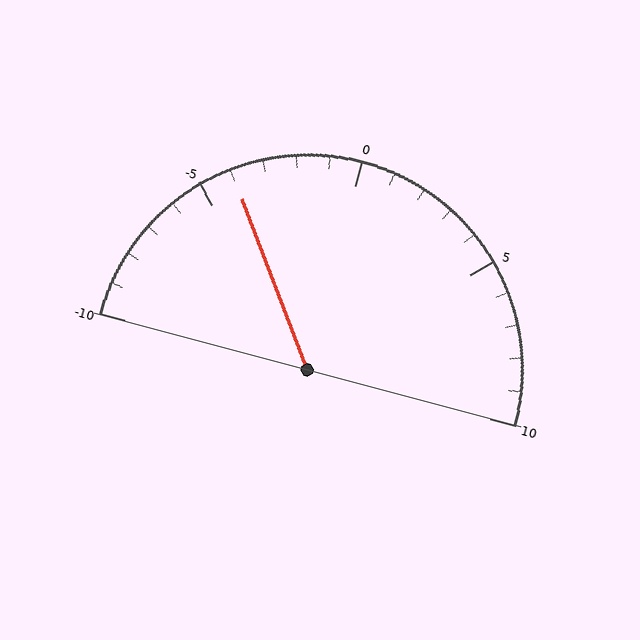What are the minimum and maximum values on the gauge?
The gauge ranges from -10 to 10.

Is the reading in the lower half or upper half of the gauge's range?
The reading is in the lower half of the range (-10 to 10).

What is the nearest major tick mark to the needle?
The nearest major tick mark is -5.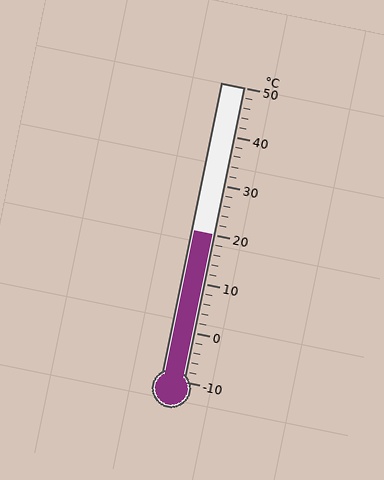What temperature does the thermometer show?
The thermometer shows approximately 20°C.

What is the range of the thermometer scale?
The thermometer scale ranges from -10°C to 50°C.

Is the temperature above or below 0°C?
The temperature is above 0°C.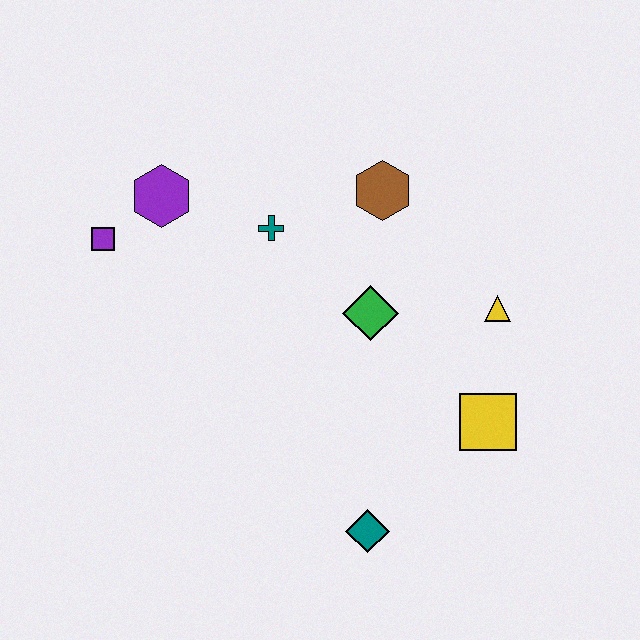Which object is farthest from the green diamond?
The purple square is farthest from the green diamond.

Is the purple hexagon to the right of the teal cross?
No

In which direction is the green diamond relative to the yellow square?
The green diamond is to the left of the yellow square.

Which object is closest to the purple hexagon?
The purple square is closest to the purple hexagon.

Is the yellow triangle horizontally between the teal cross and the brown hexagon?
No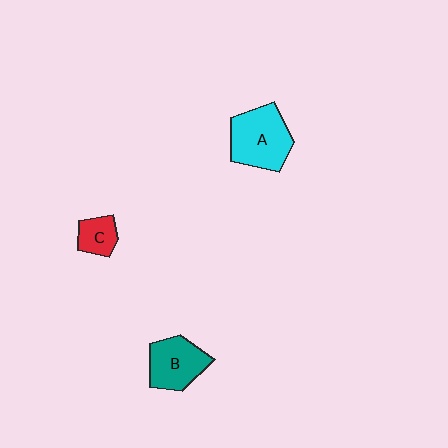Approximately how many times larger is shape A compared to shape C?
Approximately 2.4 times.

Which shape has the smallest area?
Shape C (red).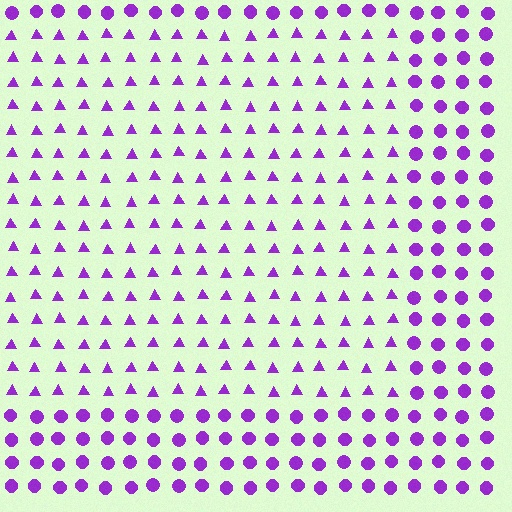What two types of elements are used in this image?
The image uses triangles inside the rectangle region and circles outside it.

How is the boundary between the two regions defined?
The boundary is defined by a change in element shape: triangles inside vs. circles outside. All elements share the same color and spacing.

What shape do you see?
I see a rectangle.